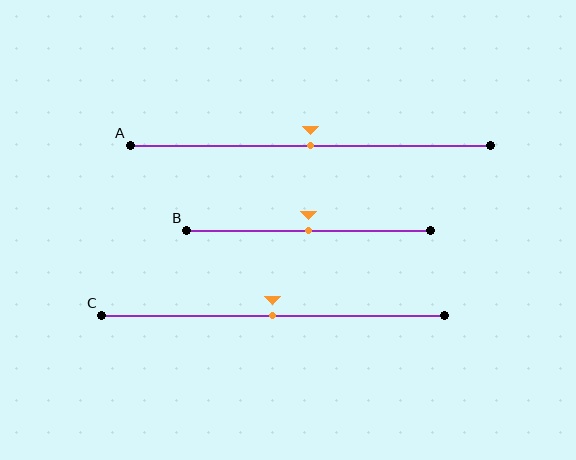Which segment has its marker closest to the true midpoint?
Segment A has its marker closest to the true midpoint.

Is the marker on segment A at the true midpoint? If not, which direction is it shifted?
Yes, the marker on segment A is at the true midpoint.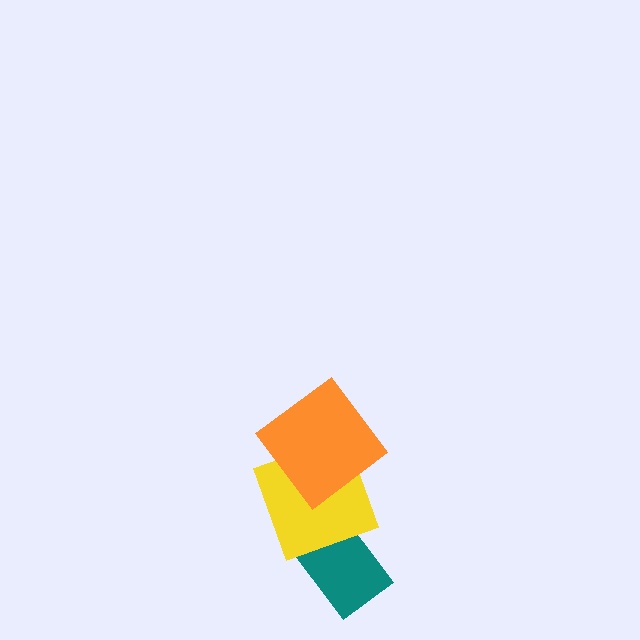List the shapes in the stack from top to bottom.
From top to bottom: the orange diamond, the yellow square, the teal rectangle.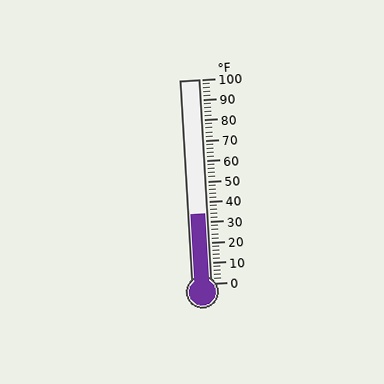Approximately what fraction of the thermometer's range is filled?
The thermometer is filled to approximately 35% of its range.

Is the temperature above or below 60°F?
The temperature is below 60°F.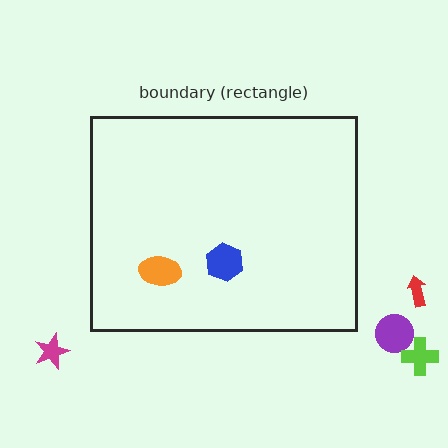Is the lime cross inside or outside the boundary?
Outside.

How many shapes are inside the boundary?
2 inside, 4 outside.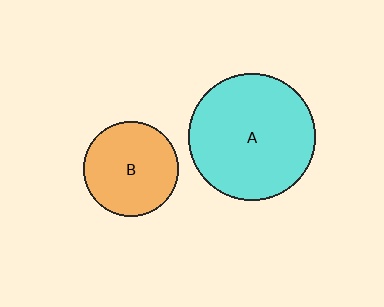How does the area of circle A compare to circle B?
Approximately 1.8 times.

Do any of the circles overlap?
No, none of the circles overlap.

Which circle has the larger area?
Circle A (cyan).